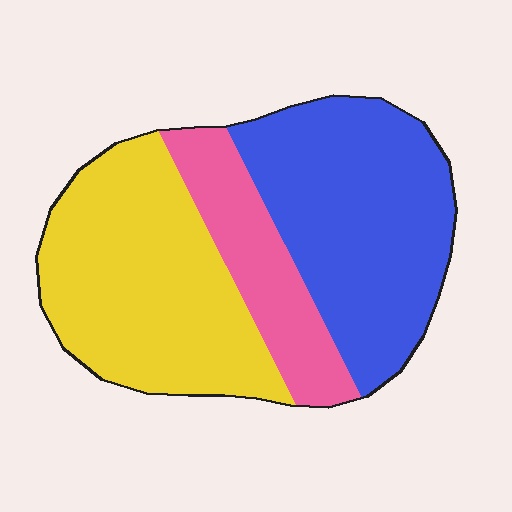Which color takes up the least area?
Pink, at roughly 20%.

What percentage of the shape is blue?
Blue covers 41% of the shape.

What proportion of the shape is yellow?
Yellow takes up about two fifths (2/5) of the shape.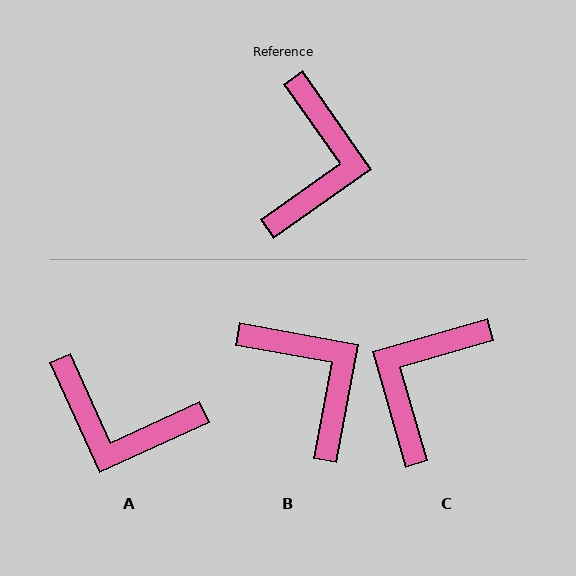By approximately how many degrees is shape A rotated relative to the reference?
Approximately 101 degrees clockwise.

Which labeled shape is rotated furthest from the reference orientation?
C, about 161 degrees away.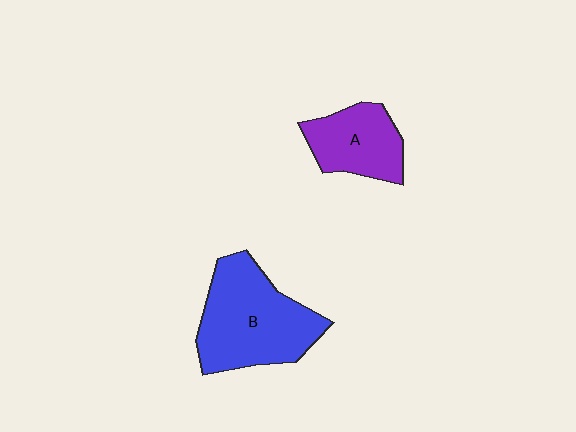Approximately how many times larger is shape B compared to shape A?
Approximately 1.7 times.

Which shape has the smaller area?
Shape A (purple).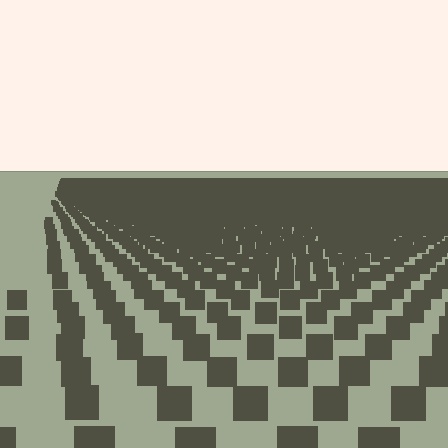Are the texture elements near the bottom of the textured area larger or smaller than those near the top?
Larger. Near the bottom, elements are closer to the viewer and appear at a bigger on-screen size.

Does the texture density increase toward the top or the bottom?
Density increases toward the top.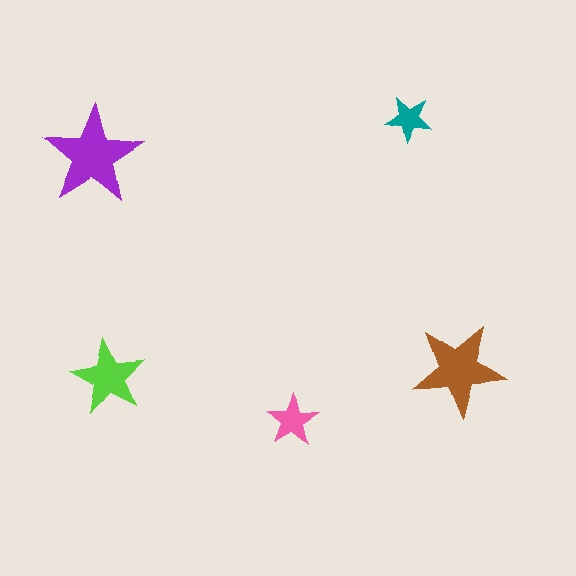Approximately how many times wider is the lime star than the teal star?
About 1.5 times wider.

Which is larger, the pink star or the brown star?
The brown one.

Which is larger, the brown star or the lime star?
The brown one.